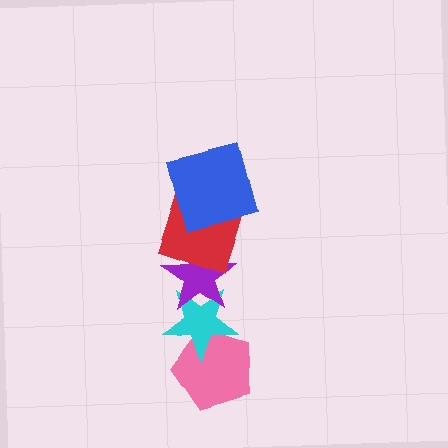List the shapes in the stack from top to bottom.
From top to bottom: the blue square, the red square, the purple star, the cyan star, the pink pentagon.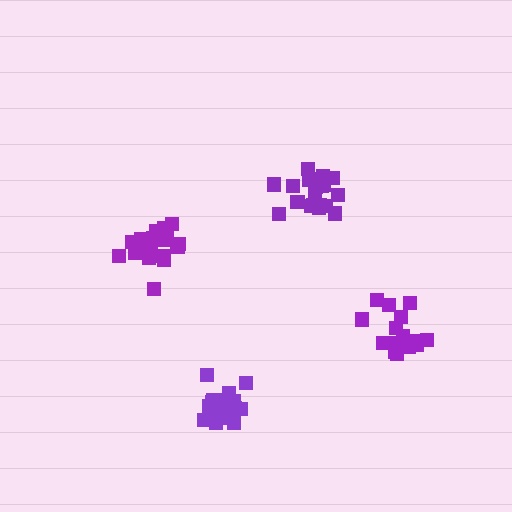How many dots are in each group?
Group 1: 21 dots, Group 2: 19 dots, Group 3: 21 dots, Group 4: 16 dots (77 total).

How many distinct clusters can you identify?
There are 4 distinct clusters.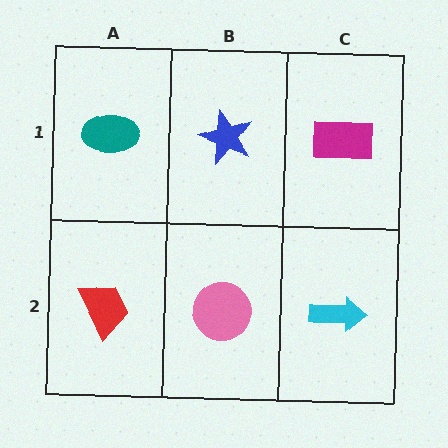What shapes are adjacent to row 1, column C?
A cyan arrow (row 2, column C), a blue star (row 1, column B).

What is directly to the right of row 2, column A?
A pink circle.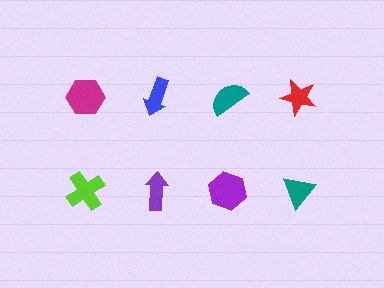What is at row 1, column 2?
A blue arrow.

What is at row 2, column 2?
A purple arrow.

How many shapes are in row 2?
4 shapes.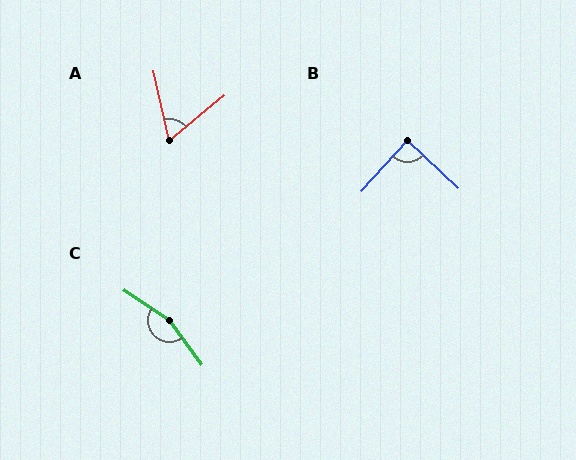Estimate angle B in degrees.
Approximately 89 degrees.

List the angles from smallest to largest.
A (63°), B (89°), C (160°).